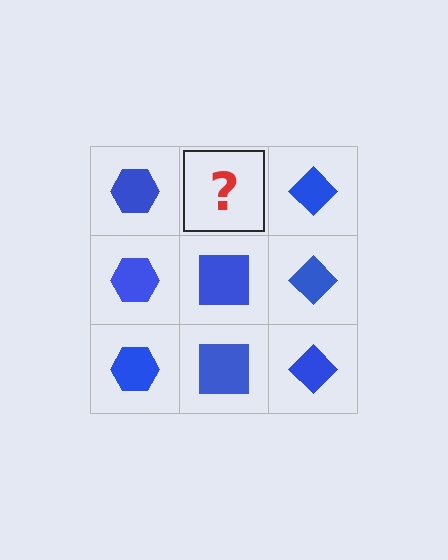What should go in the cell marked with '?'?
The missing cell should contain a blue square.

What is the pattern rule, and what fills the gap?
The rule is that each column has a consistent shape. The gap should be filled with a blue square.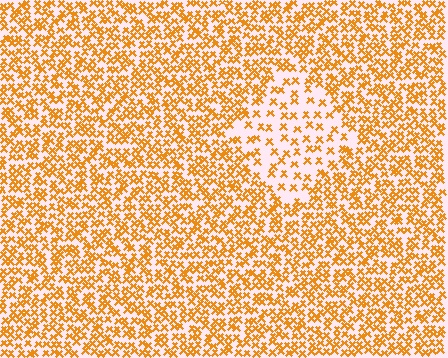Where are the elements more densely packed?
The elements are more densely packed outside the diamond boundary.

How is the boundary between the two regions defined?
The boundary is defined by a change in element density (approximately 2.2x ratio). All elements are the same color, size, and shape.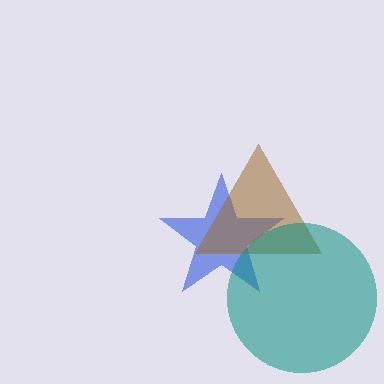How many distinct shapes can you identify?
There are 3 distinct shapes: a blue star, a brown triangle, a teal circle.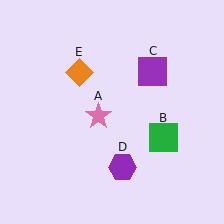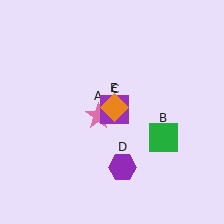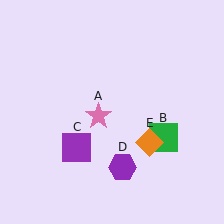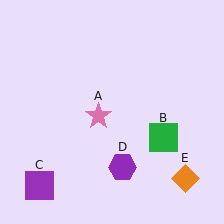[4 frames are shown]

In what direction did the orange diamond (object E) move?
The orange diamond (object E) moved down and to the right.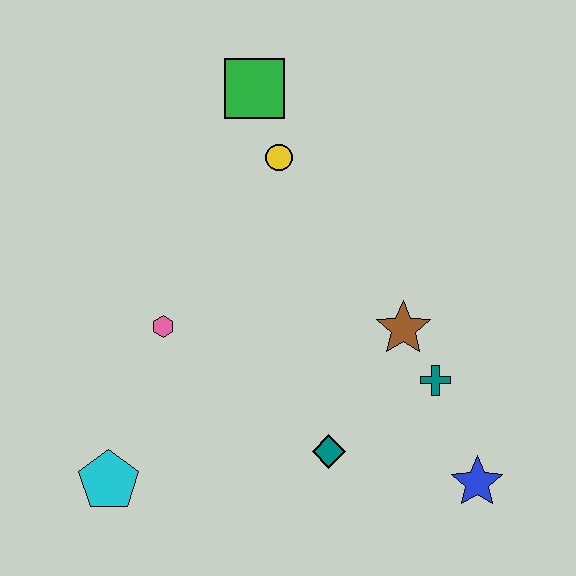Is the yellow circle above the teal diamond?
Yes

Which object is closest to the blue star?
The teal cross is closest to the blue star.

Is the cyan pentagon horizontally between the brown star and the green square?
No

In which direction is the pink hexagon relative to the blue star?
The pink hexagon is to the left of the blue star.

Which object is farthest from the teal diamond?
The green square is farthest from the teal diamond.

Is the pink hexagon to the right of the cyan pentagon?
Yes